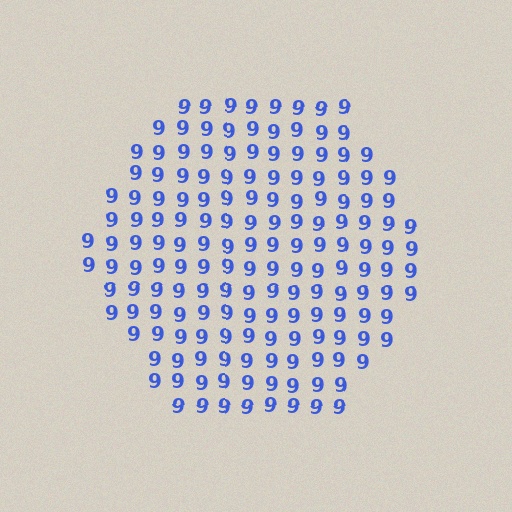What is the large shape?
The large shape is a hexagon.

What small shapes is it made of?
It is made of small digit 9's.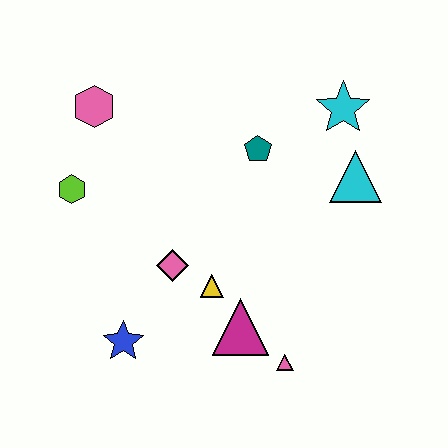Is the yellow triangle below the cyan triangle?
Yes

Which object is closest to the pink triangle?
The magenta triangle is closest to the pink triangle.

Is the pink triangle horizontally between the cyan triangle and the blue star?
Yes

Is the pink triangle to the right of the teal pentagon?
Yes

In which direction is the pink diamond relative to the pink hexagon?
The pink diamond is below the pink hexagon.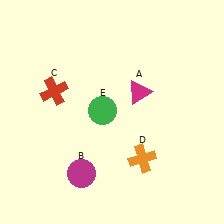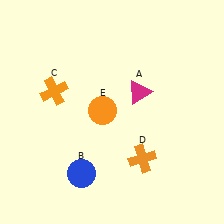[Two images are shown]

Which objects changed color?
B changed from magenta to blue. C changed from red to orange. E changed from green to orange.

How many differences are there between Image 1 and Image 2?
There are 3 differences between the two images.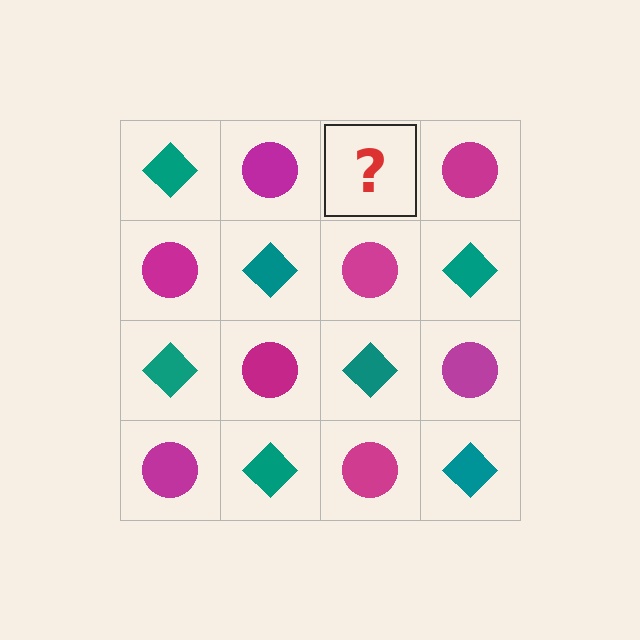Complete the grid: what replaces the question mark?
The question mark should be replaced with a teal diamond.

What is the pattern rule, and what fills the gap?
The rule is that it alternates teal diamond and magenta circle in a checkerboard pattern. The gap should be filled with a teal diamond.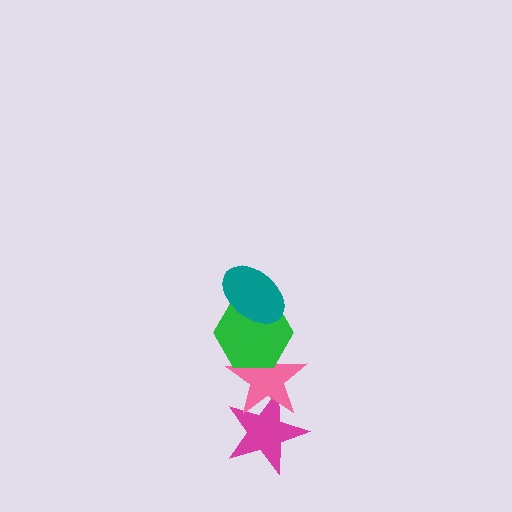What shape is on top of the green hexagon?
The teal ellipse is on top of the green hexagon.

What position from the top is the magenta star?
The magenta star is 4th from the top.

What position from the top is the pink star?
The pink star is 3rd from the top.